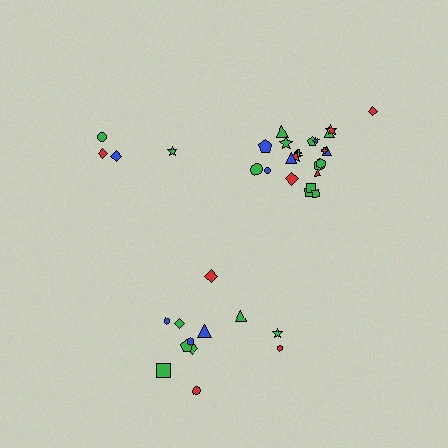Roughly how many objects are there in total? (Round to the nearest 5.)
Roughly 40 objects in total.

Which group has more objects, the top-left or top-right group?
The top-right group.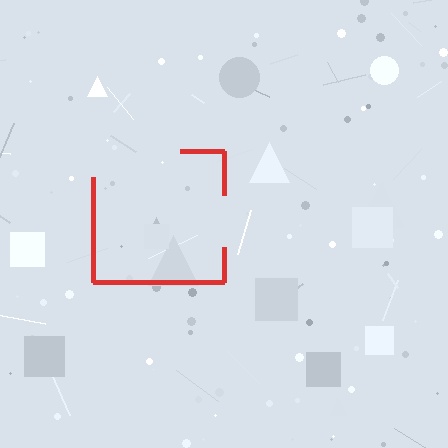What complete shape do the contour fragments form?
The contour fragments form a square.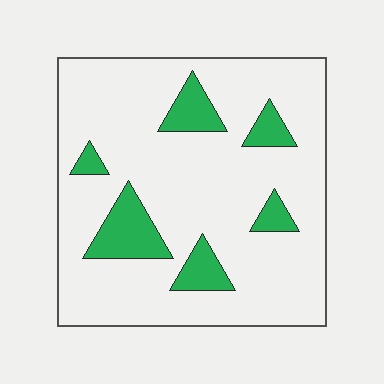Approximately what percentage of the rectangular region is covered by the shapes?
Approximately 15%.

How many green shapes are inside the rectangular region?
6.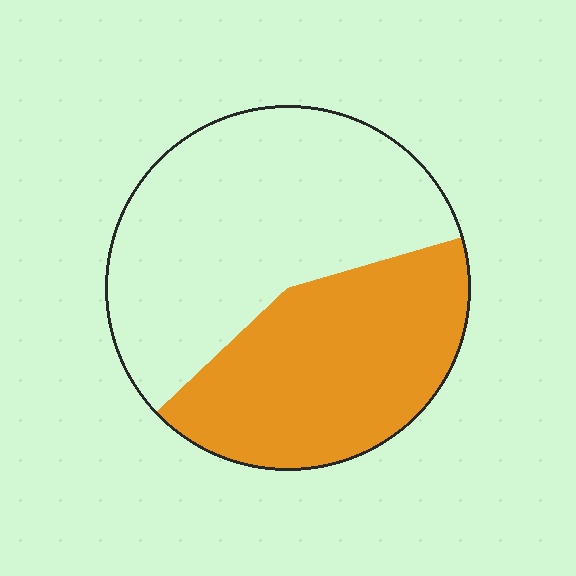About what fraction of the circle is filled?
About two fifths (2/5).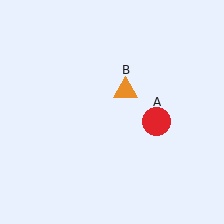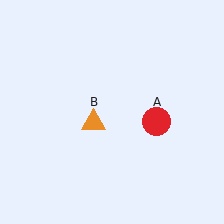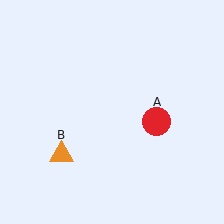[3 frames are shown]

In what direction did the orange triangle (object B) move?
The orange triangle (object B) moved down and to the left.